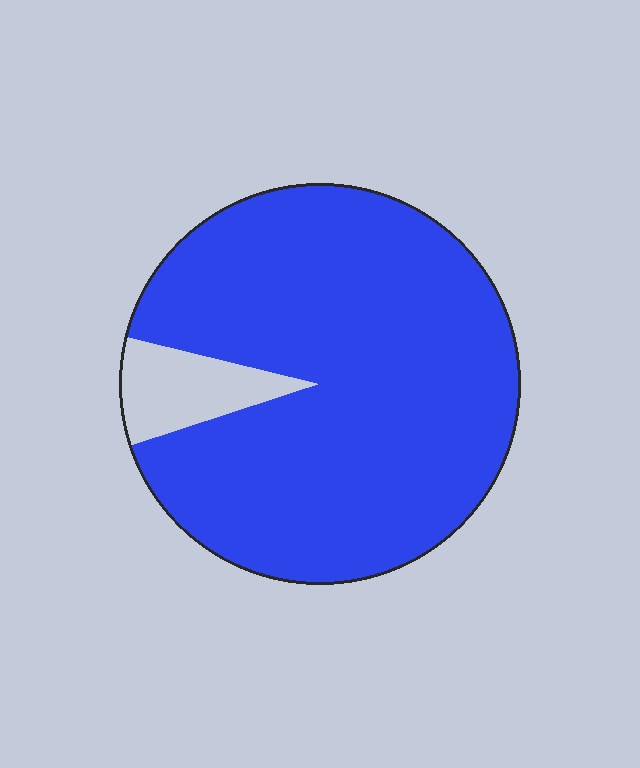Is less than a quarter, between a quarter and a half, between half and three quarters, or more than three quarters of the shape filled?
More than three quarters.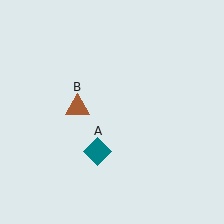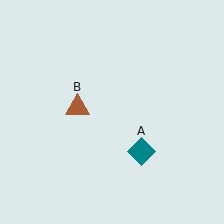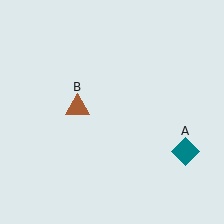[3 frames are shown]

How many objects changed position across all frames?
1 object changed position: teal diamond (object A).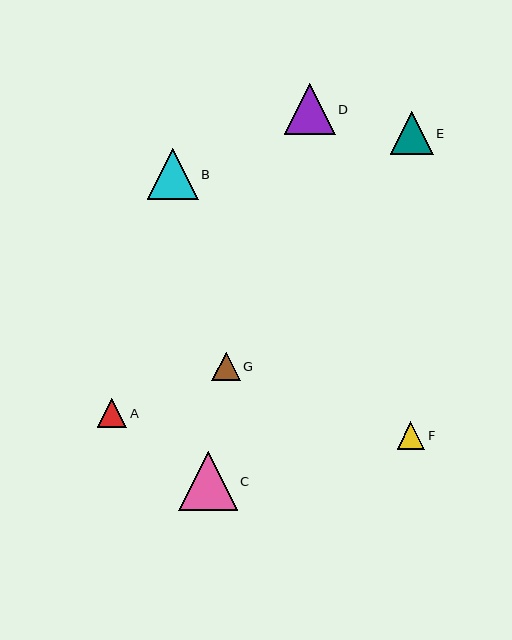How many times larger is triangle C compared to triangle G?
Triangle C is approximately 2.1 times the size of triangle G.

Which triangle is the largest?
Triangle C is the largest with a size of approximately 59 pixels.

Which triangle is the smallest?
Triangle F is the smallest with a size of approximately 27 pixels.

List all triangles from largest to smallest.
From largest to smallest: C, B, D, E, A, G, F.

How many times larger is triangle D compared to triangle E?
Triangle D is approximately 1.2 times the size of triangle E.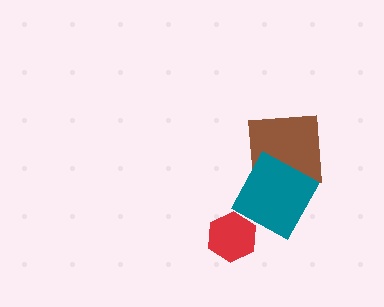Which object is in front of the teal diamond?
The red hexagon is in front of the teal diamond.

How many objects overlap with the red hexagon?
1 object overlaps with the red hexagon.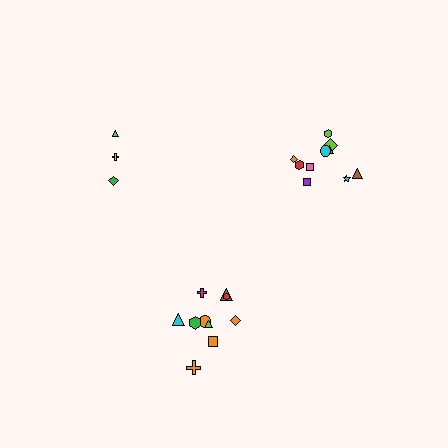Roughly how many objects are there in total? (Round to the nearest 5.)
Roughly 25 objects in total.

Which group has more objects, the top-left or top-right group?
The top-right group.